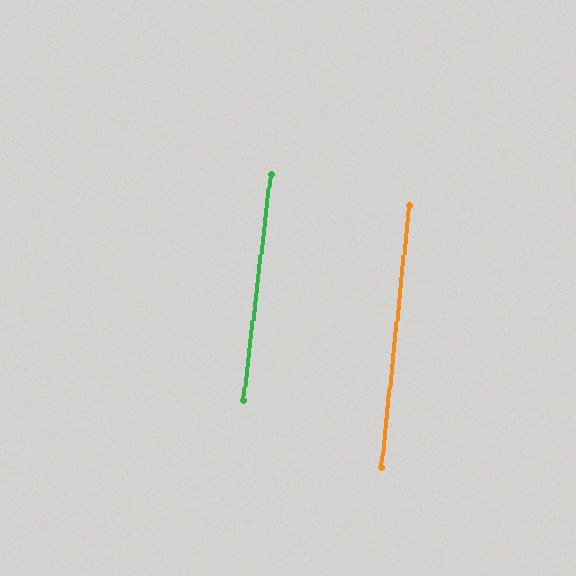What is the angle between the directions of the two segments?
Approximately 1 degree.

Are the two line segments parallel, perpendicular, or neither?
Parallel — their directions differ by only 0.6°.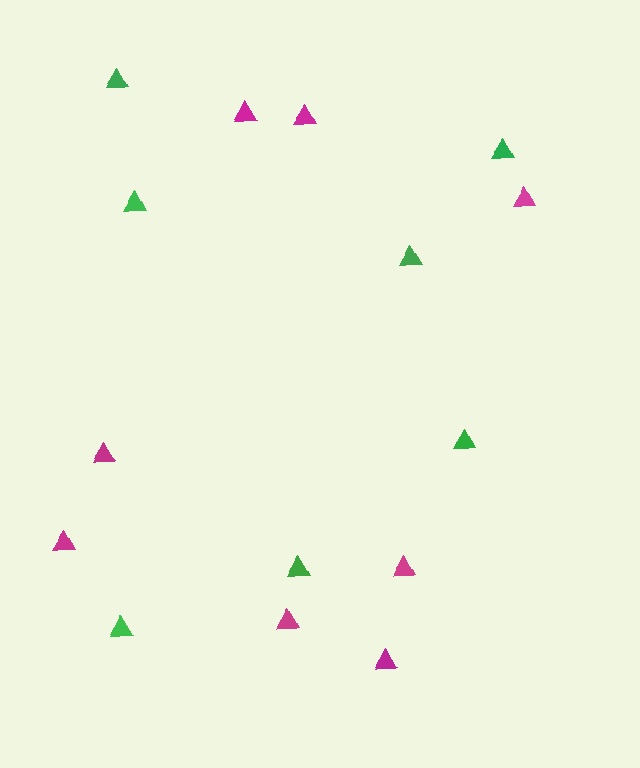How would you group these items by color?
There are 2 groups: one group of green triangles (7) and one group of magenta triangles (8).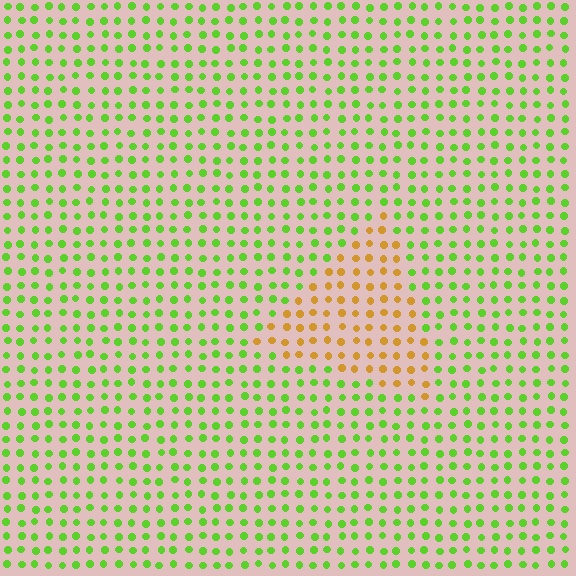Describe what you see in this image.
The image is filled with small lime elements in a uniform arrangement. A triangle-shaped region is visible where the elements are tinted to a slightly different hue, forming a subtle color boundary.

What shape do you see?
I see a triangle.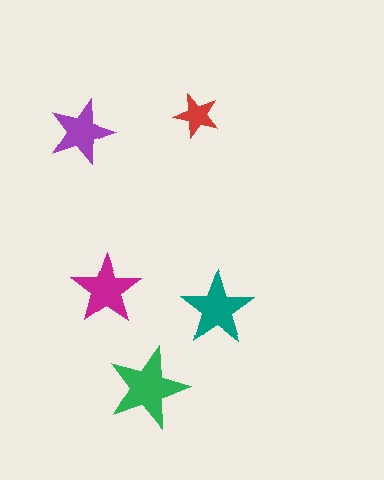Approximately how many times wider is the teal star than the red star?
About 1.5 times wider.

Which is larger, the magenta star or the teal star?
The teal one.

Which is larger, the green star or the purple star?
The green one.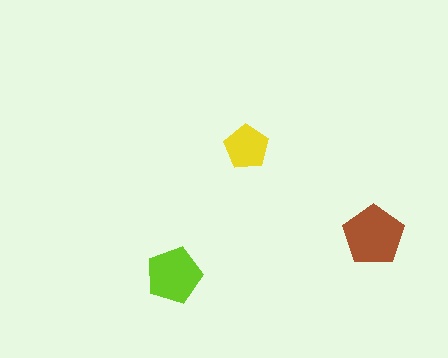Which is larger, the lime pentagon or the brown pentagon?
The brown one.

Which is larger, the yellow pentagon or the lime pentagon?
The lime one.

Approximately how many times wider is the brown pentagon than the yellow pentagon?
About 1.5 times wider.